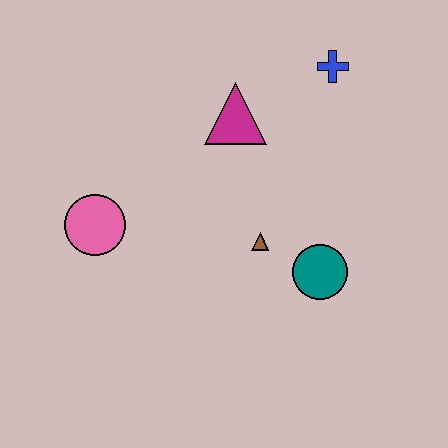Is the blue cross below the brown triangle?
No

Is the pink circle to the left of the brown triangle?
Yes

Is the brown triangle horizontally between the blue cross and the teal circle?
No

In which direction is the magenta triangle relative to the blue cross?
The magenta triangle is to the left of the blue cross.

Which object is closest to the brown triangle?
The teal circle is closest to the brown triangle.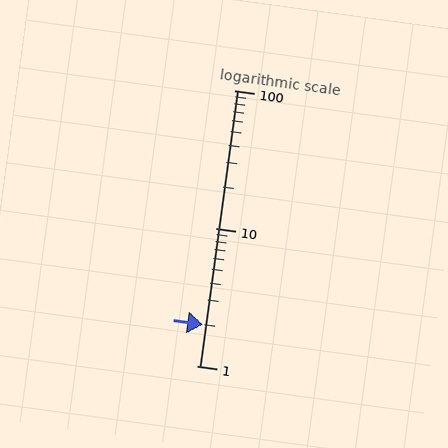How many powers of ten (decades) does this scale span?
The scale spans 2 decades, from 1 to 100.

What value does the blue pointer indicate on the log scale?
The pointer indicates approximately 2.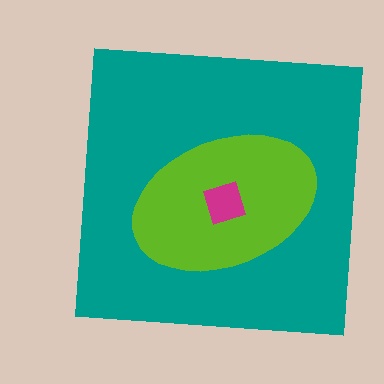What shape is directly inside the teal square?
The lime ellipse.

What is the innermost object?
The magenta diamond.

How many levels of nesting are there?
3.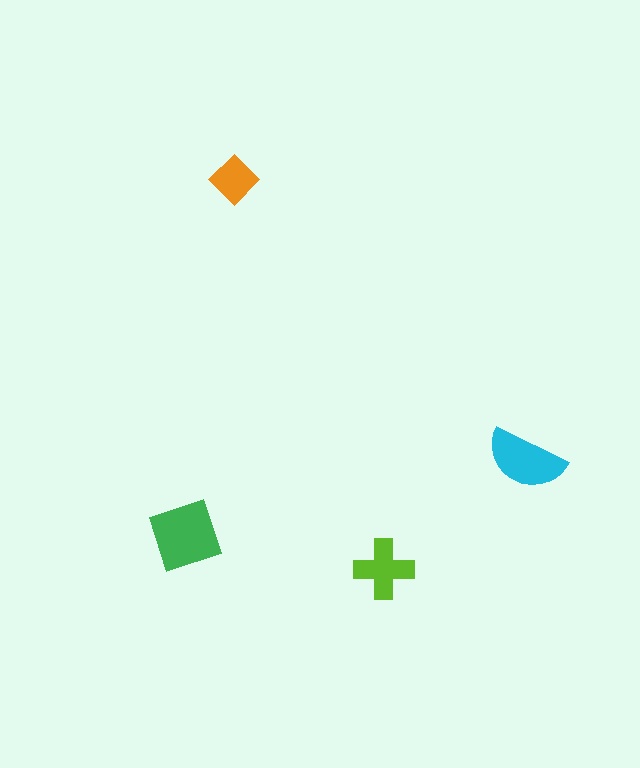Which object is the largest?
The green square.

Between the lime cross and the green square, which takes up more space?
The green square.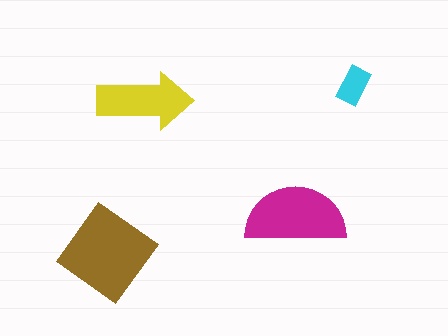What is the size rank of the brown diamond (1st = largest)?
1st.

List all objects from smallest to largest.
The cyan rectangle, the yellow arrow, the magenta semicircle, the brown diamond.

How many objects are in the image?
There are 4 objects in the image.